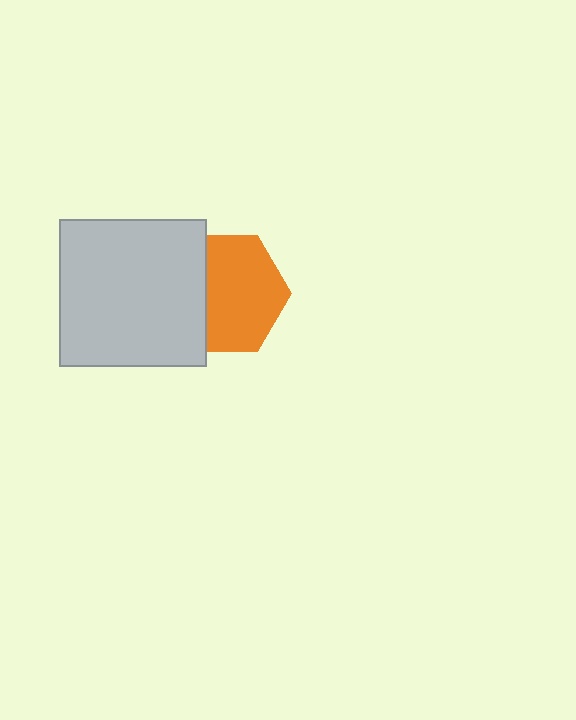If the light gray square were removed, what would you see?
You would see the complete orange hexagon.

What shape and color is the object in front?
The object in front is a light gray square.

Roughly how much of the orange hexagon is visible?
Most of it is visible (roughly 67%).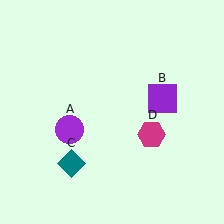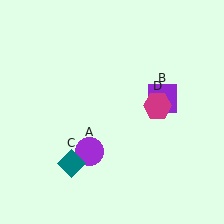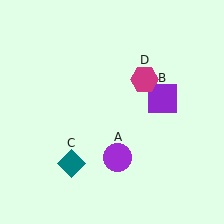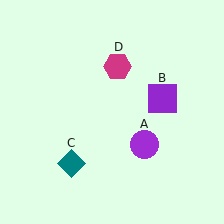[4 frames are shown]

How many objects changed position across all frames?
2 objects changed position: purple circle (object A), magenta hexagon (object D).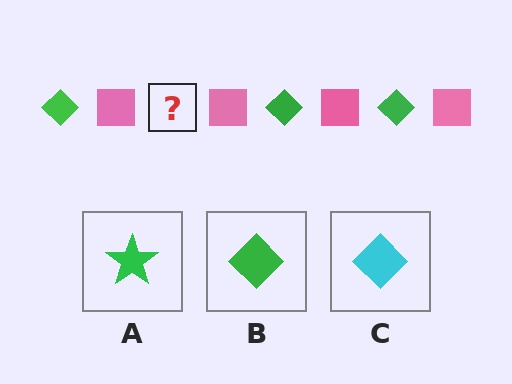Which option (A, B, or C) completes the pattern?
B.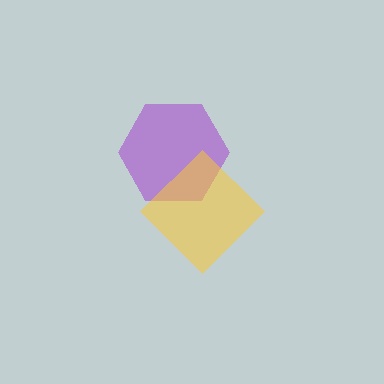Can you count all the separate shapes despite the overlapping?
Yes, there are 2 separate shapes.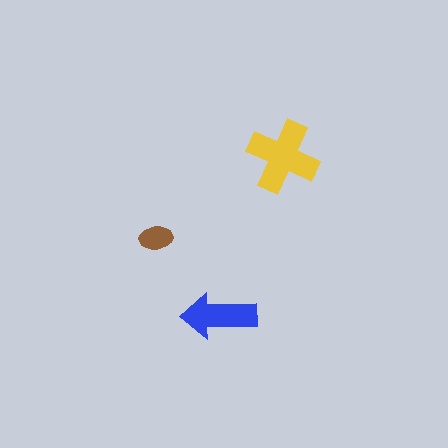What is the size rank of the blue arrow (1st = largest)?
2nd.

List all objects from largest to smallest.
The yellow cross, the blue arrow, the brown ellipse.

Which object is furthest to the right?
The yellow cross is rightmost.